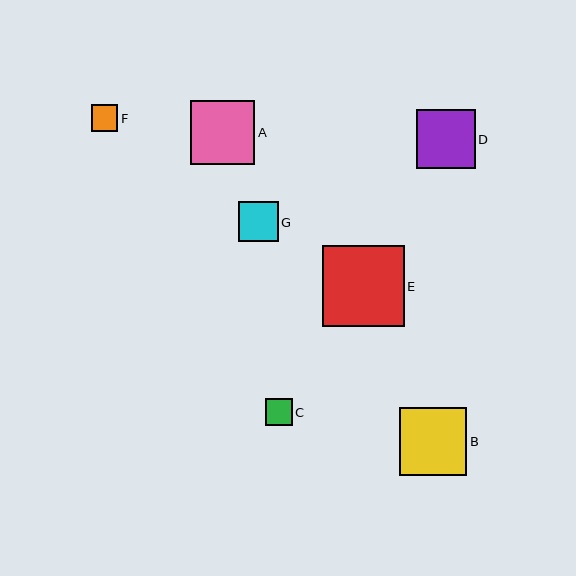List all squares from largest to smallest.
From largest to smallest: E, B, A, D, G, C, F.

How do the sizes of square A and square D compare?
Square A and square D are approximately the same size.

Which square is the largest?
Square E is the largest with a size of approximately 81 pixels.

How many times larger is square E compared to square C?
Square E is approximately 3.0 times the size of square C.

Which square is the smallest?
Square F is the smallest with a size of approximately 27 pixels.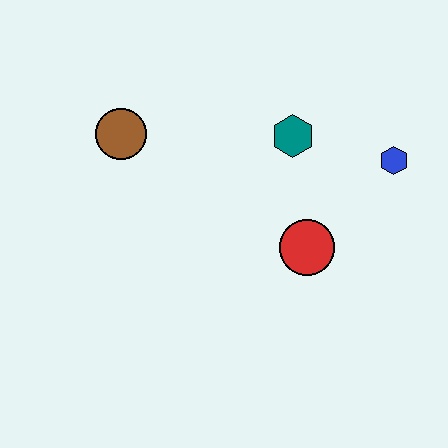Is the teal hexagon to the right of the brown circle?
Yes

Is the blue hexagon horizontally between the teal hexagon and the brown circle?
No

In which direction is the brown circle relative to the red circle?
The brown circle is to the left of the red circle.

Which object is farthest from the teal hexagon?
The brown circle is farthest from the teal hexagon.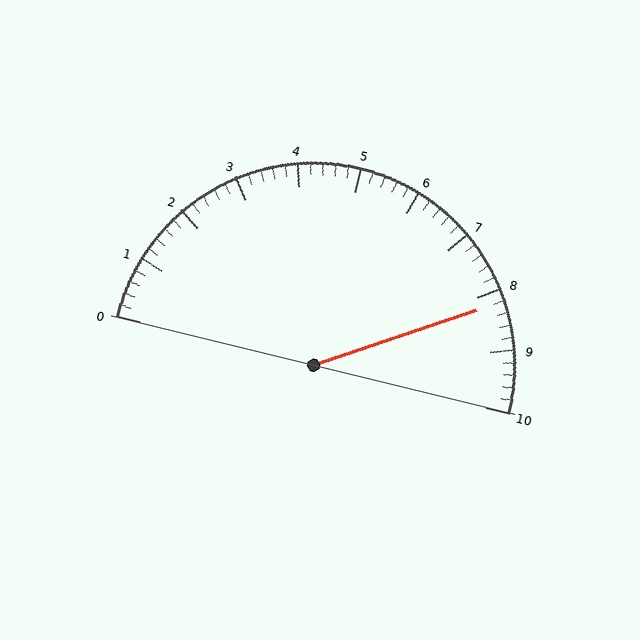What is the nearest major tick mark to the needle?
The nearest major tick mark is 8.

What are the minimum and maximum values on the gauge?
The gauge ranges from 0 to 10.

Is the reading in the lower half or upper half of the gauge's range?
The reading is in the upper half of the range (0 to 10).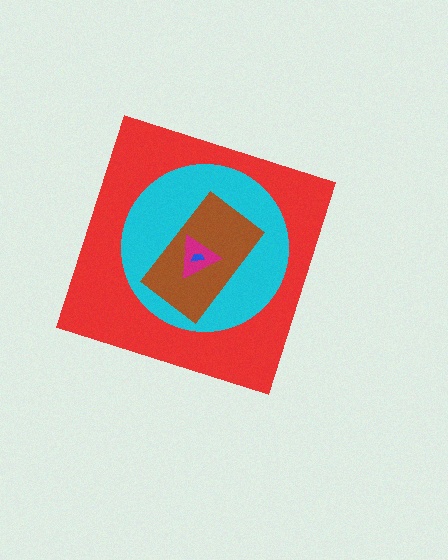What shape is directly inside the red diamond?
The cyan circle.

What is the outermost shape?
The red diamond.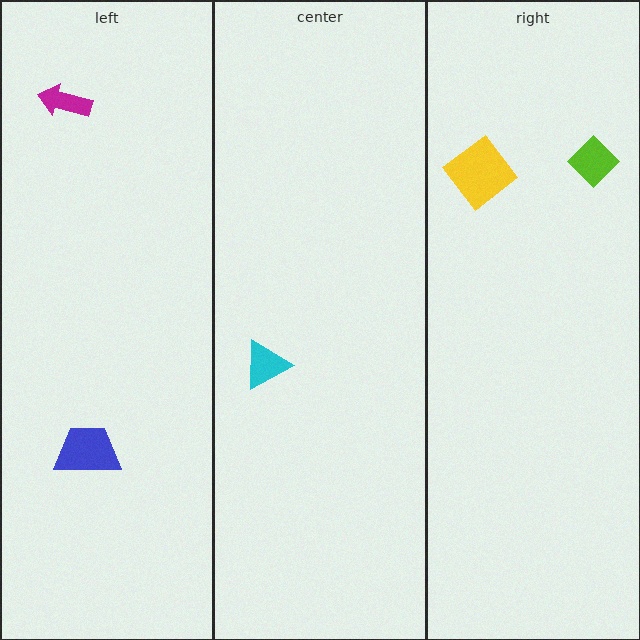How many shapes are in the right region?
2.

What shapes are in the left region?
The magenta arrow, the blue trapezoid.